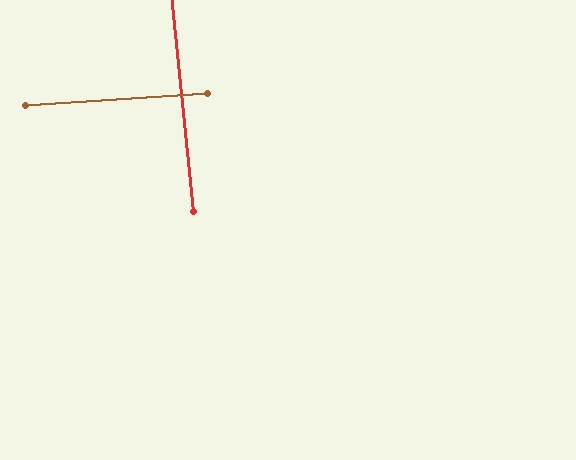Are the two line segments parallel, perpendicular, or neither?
Perpendicular — they meet at approximately 88°.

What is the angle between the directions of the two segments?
Approximately 88 degrees.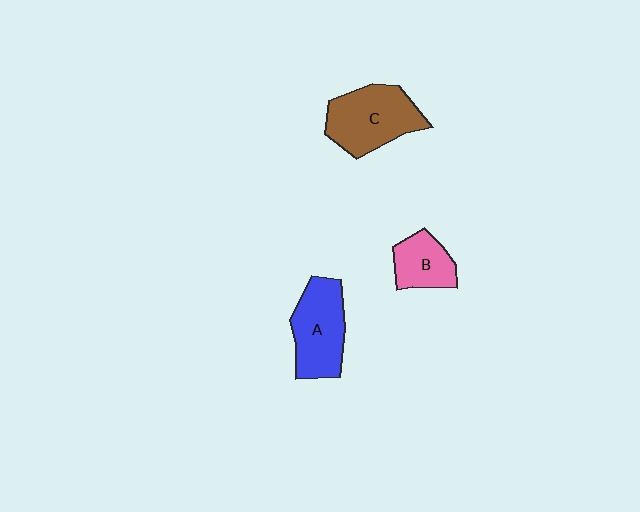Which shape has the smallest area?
Shape B (pink).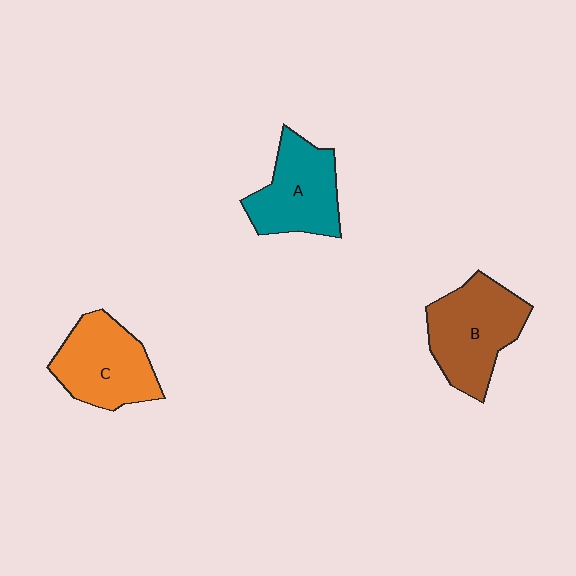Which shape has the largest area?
Shape B (brown).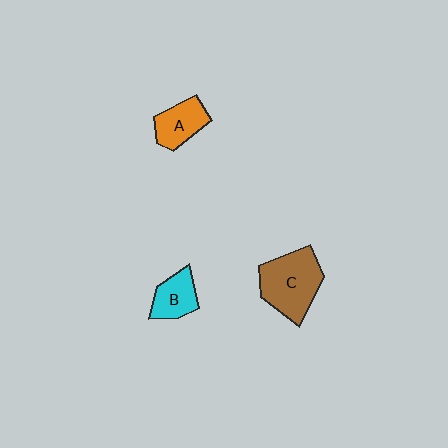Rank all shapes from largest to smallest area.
From largest to smallest: C (brown), A (orange), B (cyan).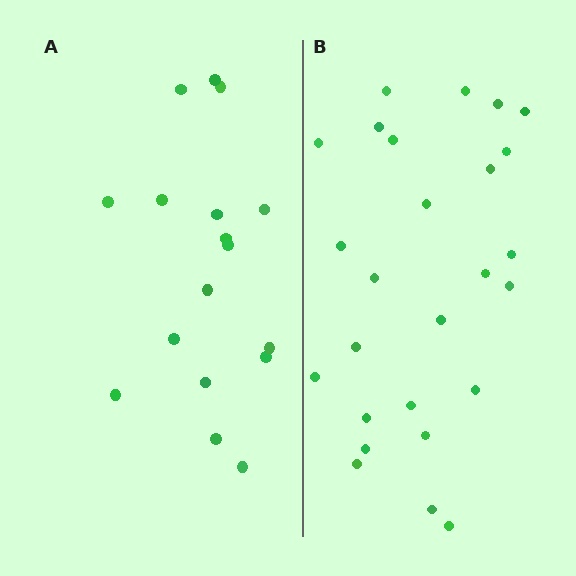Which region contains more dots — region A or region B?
Region B (the right region) has more dots.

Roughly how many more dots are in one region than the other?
Region B has roughly 8 or so more dots than region A.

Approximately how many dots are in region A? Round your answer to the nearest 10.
About 20 dots. (The exact count is 17, which rounds to 20.)